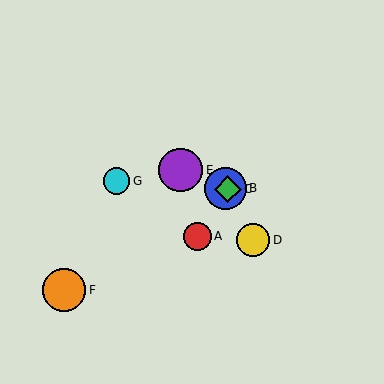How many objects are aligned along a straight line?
3 objects (B, C, E) are aligned along a straight line.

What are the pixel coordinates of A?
Object A is at (197, 236).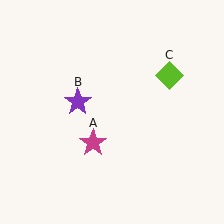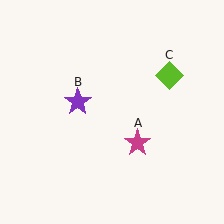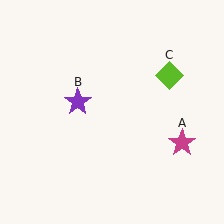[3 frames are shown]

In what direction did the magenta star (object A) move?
The magenta star (object A) moved right.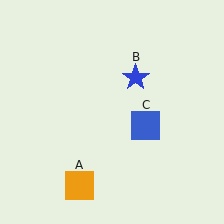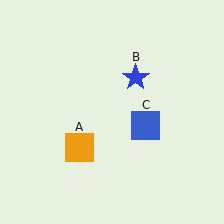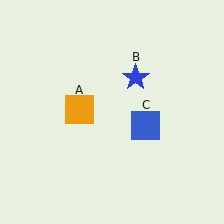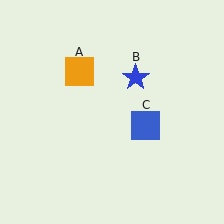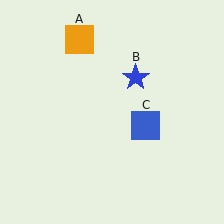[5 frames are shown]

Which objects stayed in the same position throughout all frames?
Blue star (object B) and blue square (object C) remained stationary.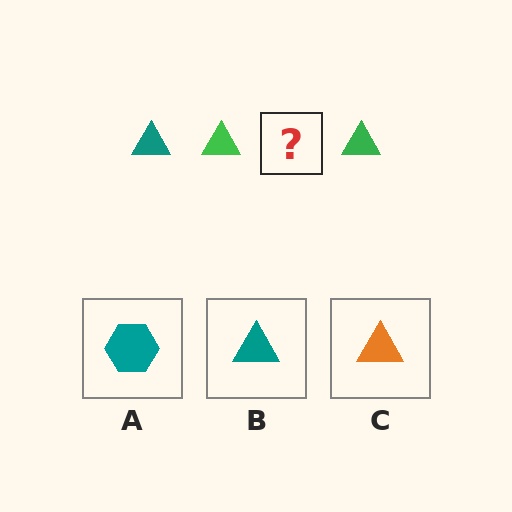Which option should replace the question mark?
Option B.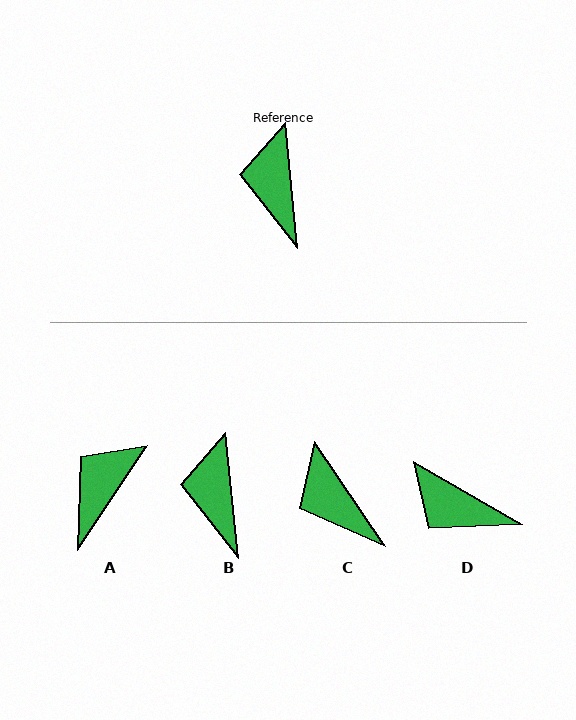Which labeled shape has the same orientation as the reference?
B.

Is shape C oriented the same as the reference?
No, it is off by about 29 degrees.